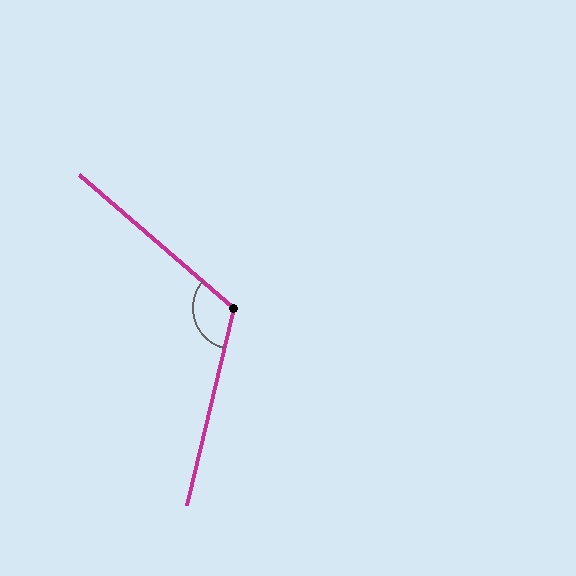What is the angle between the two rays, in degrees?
Approximately 117 degrees.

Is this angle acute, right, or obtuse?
It is obtuse.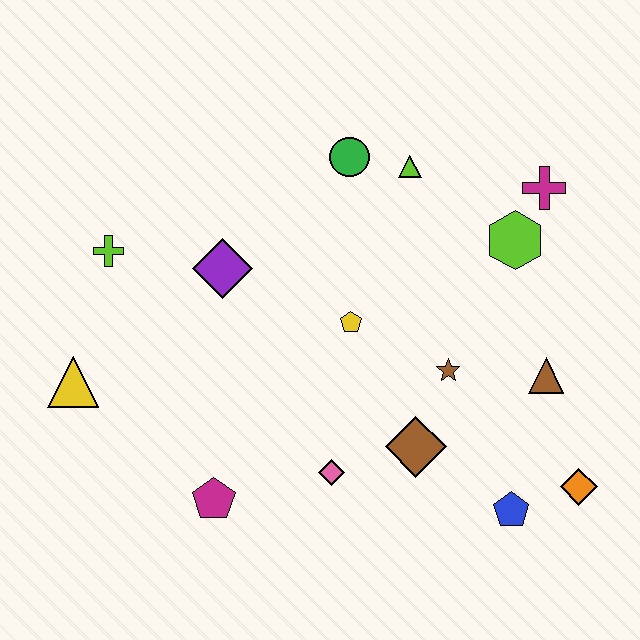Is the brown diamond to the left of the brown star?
Yes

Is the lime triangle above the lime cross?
Yes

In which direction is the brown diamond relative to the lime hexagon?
The brown diamond is below the lime hexagon.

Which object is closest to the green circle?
The lime triangle is closest to the green circle.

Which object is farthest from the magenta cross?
The yellow triangle is farthest from the magenta cross.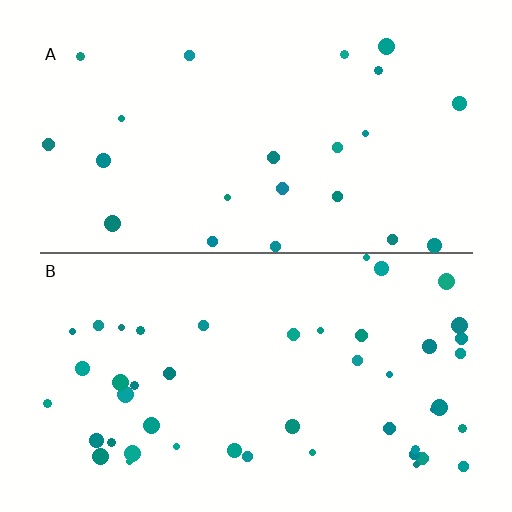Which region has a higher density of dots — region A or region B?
B (the bottom).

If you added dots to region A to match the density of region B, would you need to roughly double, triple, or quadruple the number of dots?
Approximately double.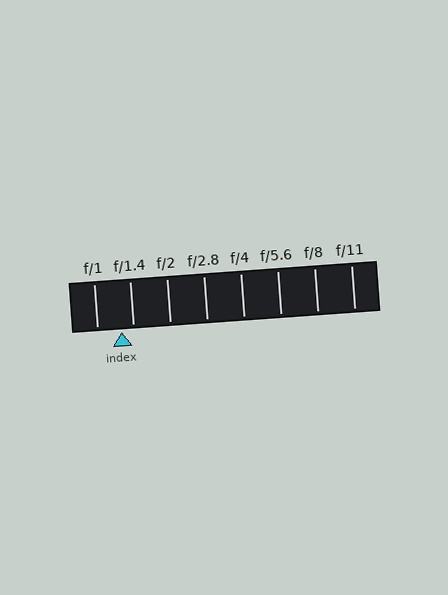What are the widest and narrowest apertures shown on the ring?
The widest aperture shown is f/1 and the narrowest is f/11.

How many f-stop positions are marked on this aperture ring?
There are 8 f-stop positions marked.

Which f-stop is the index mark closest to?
The index mark is closest to f/1.4.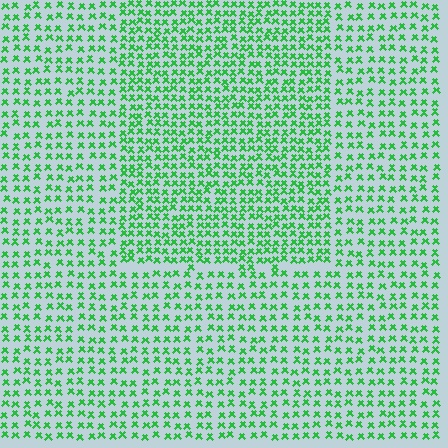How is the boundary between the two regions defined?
The boundary is defined by a change in element density (approximately 1.6x ratio). All elements are the same color, size, and shape.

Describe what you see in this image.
The image contains small green elements arranged at two different densities. A rectangle-shaped region is visible where the elements are more densely packed than the surrounding area.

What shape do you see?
I see a rectangle.